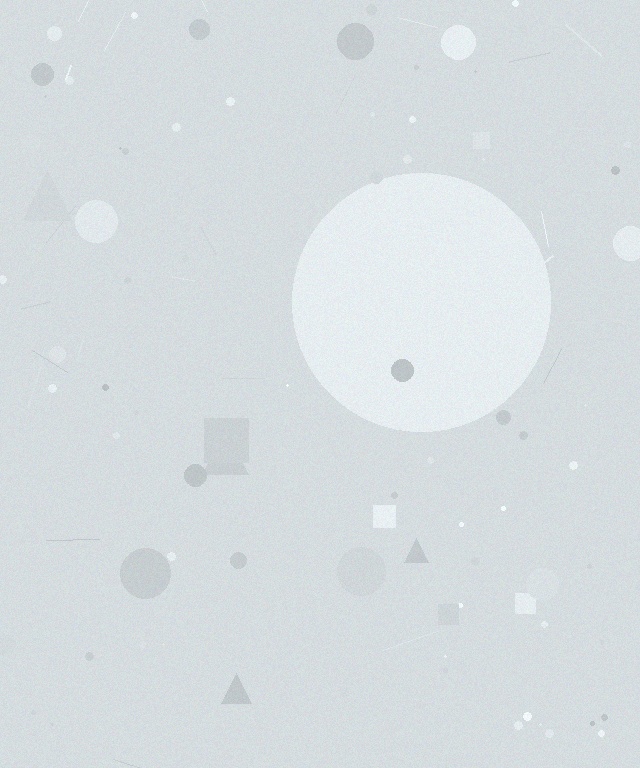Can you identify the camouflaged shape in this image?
The camouflaged shape is a circle.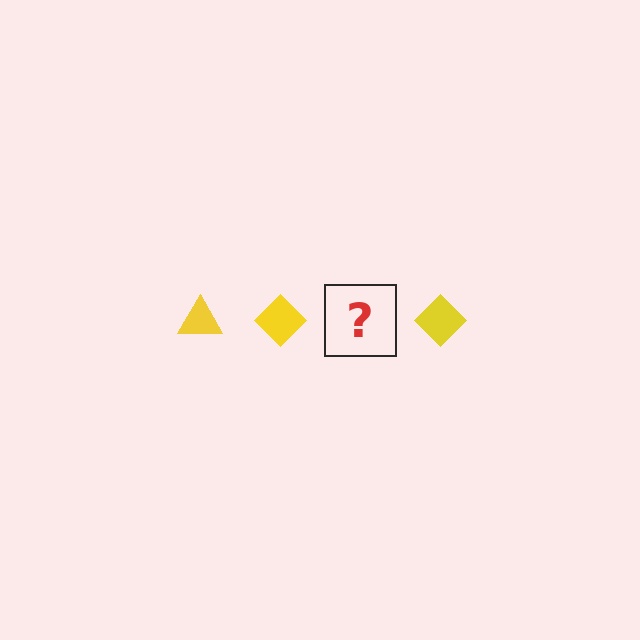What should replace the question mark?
The question mark should be replaced with a yellow triangle.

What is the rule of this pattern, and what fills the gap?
The rule is that the pattern cycles through triangle, diamond shapes in yellow. The gap should be filled with a yellow triangle.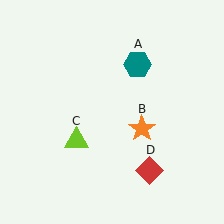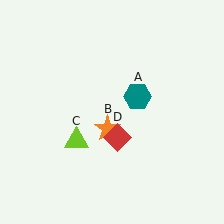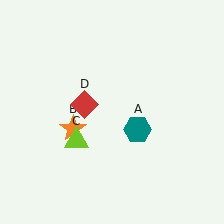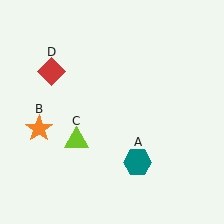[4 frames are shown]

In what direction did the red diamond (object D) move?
The red diamond (object D) moved up and to the left.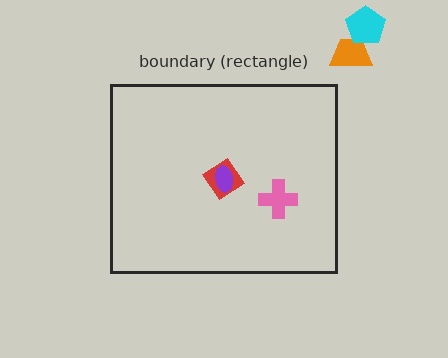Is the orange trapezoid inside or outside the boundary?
Outside.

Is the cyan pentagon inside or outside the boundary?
Outside.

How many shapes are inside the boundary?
3 inside, 2 outside.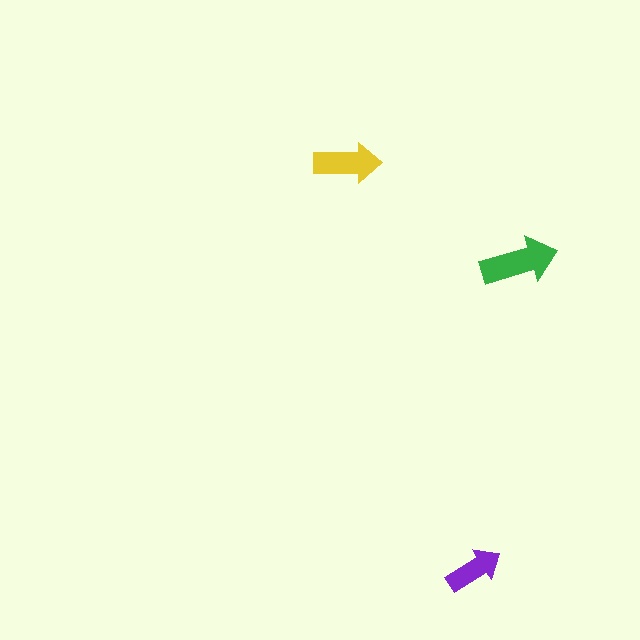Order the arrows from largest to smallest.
the green one, the yellow one, the purple one.